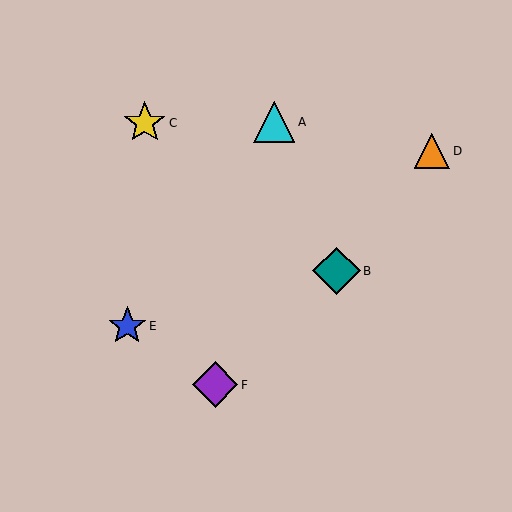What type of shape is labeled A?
Shape A is a cyan triangle.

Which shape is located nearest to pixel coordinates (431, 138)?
The orange triangle (labeled D) at (432, 151) is nearest to that location.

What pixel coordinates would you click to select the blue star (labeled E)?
Click at (127, 326) to select the blue star E.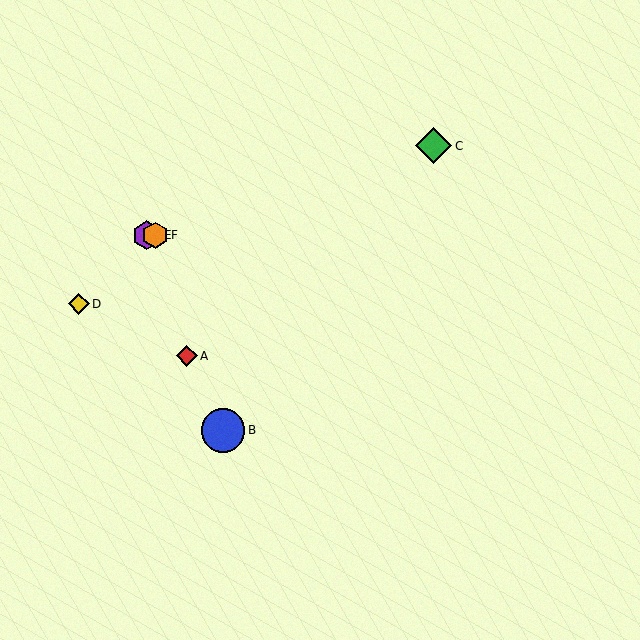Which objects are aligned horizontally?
Objects E, F are aligned horizontally.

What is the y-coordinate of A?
Object A is at y≈356.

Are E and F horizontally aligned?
Yes, both are at y≈235.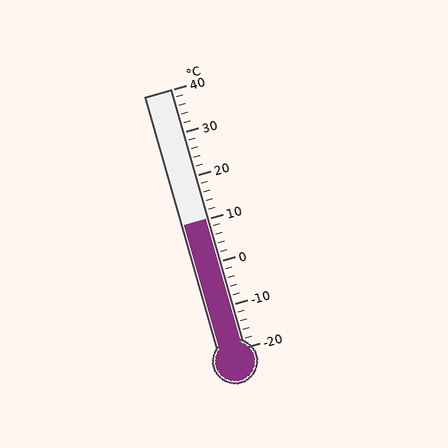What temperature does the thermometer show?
The thermometer shows approximately 10°C.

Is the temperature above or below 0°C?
The temperature is above 0°C.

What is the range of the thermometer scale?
The thermometer scale ranges from -20°C to 40°C.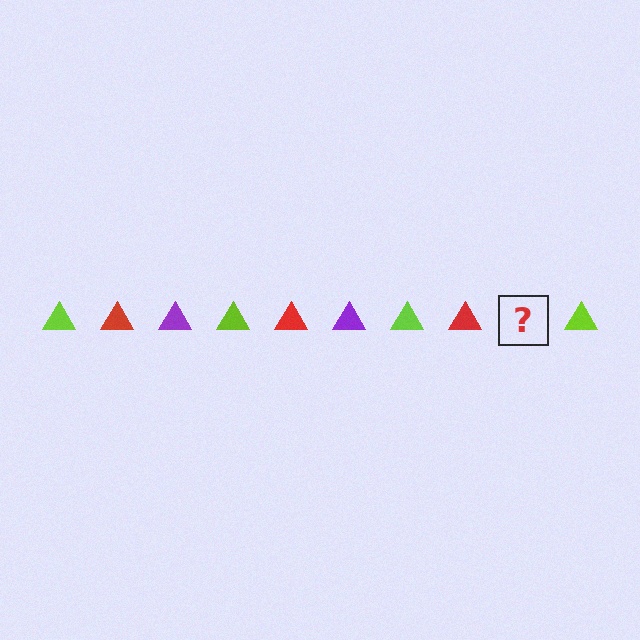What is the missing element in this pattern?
The missing element is a purple triangle.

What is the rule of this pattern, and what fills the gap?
The rule is that the pattern cycles through lime, red, purple triangles. The gap should be filled with a purple triangle.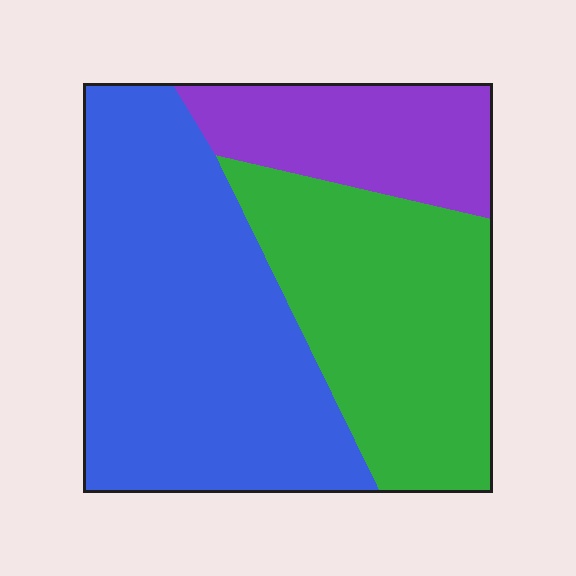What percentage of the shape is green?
Green takes up about one third (1/3) of the shape.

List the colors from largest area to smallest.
From largest to smallest: blue, green, purple.